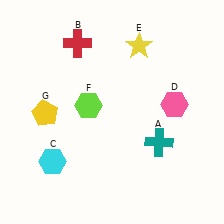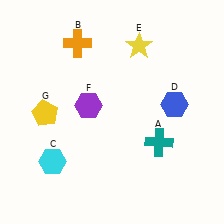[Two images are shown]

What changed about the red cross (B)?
In Image 1, B is red. In Image 2, it changed to orange.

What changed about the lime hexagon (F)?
In Image 1, F is lime. In Image 2, it changed to purple.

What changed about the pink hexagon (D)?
In Image 1, D is pink. In Image 2, it changed to blue.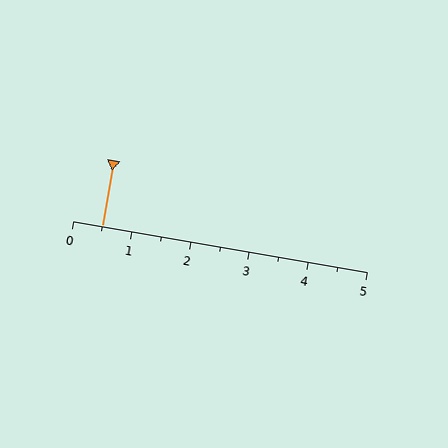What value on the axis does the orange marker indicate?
The marker indicates approximately 0.5.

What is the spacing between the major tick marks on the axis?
The major ticks are spaced 1 apart.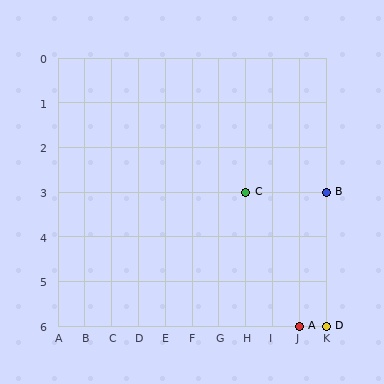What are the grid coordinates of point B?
Point B is at grid coordinates (K, 3).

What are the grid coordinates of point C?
Point C is at grid coordinates (H, 3).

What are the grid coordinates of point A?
Point A is at grid coordinates (J, 6).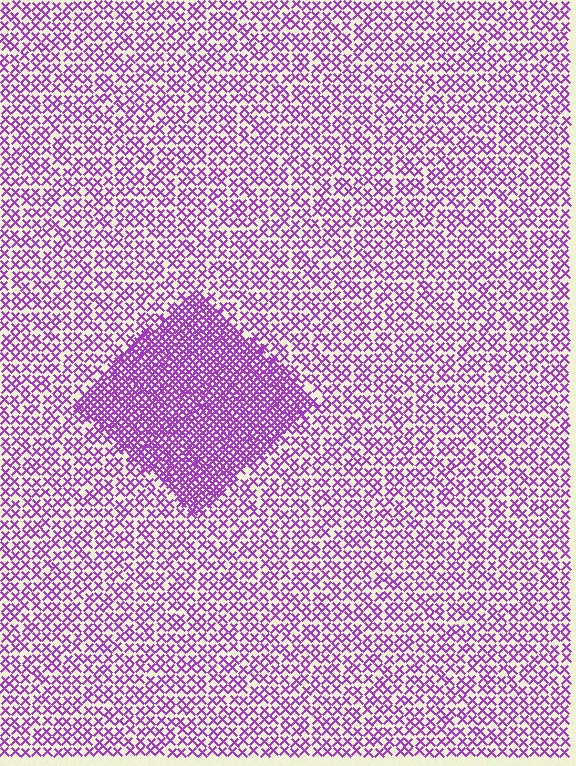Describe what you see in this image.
The image contains small purple elements arranged at two different densities. A diamond-shaped region is visible where the elements are more densely packed than the surrounding area.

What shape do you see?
I see a diamond.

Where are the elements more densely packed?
The elements are more densely packed inside the diamond boundary.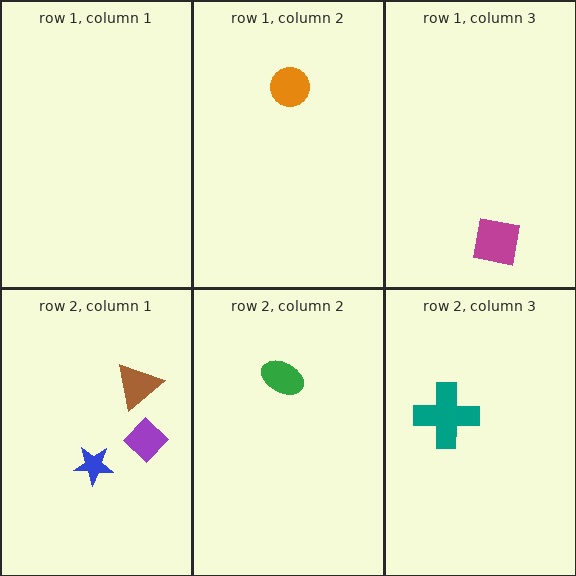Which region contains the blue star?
The row 2, column 1 region.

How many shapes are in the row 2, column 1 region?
3.